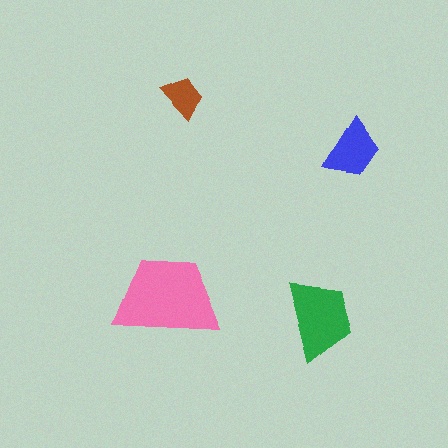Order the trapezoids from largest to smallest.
the pink one, the green one, the blue one, the brown one.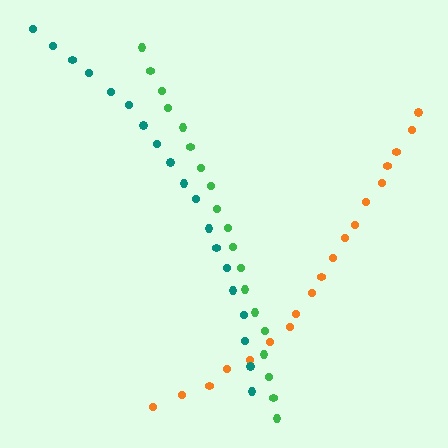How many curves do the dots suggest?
There are 3 distinct paths.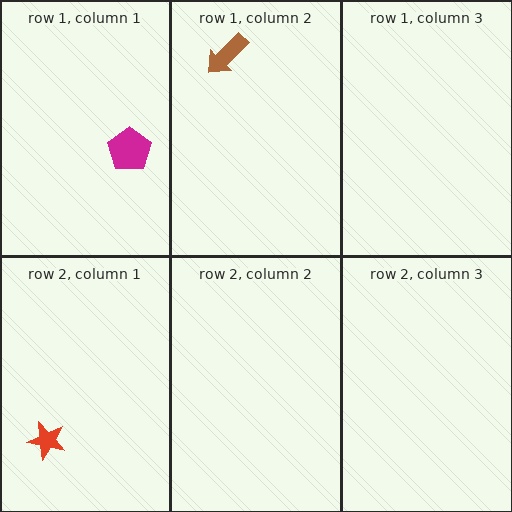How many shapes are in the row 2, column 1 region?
1.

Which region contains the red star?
The row 2, column 1 region.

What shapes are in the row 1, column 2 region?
The brown arrow.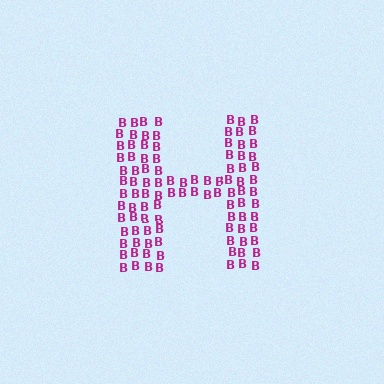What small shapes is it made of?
It is made of small letter B's.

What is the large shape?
The large shape is the letter H.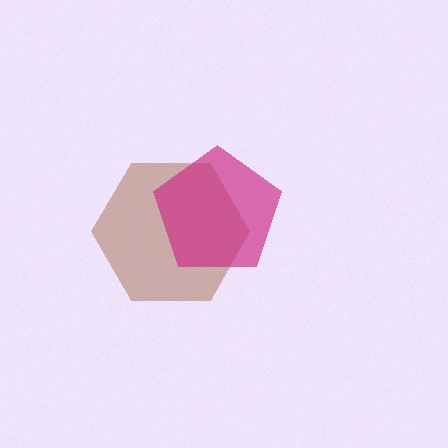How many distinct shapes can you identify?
There are 2 distinct shapes: a brown hexagon, a magenta pentagon.